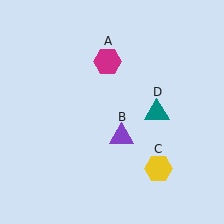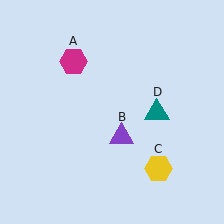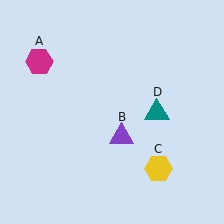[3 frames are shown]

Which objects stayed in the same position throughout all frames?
Purple triangle (object B) and yellow hexagon (object C) and teal triangle (object D) remained stationary.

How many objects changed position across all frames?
1 object changed position: magenta hexagon (object A).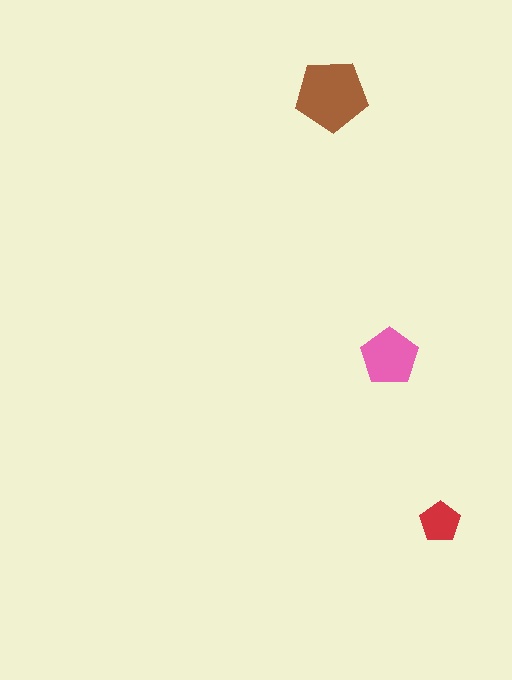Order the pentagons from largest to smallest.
the brown one, the pink one, the red one.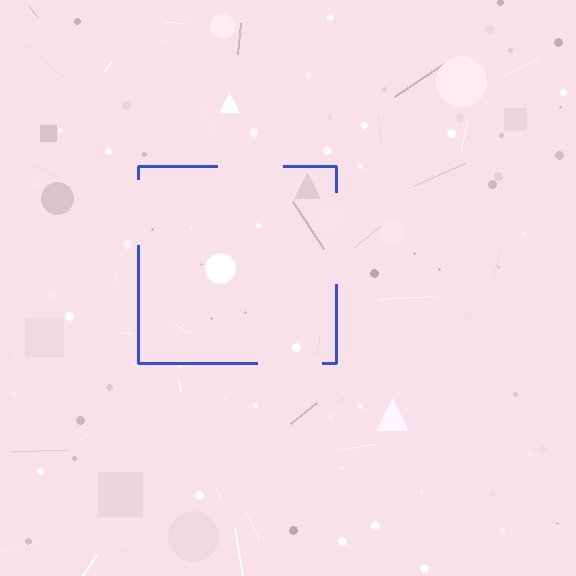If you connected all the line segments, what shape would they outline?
They would outline a square.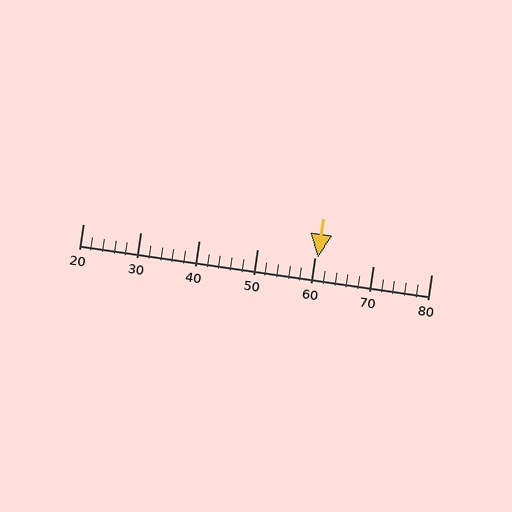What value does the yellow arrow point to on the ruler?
The yellow arrow points to approximately 60.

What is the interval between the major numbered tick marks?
The major tick marks are spaced 10 units apart.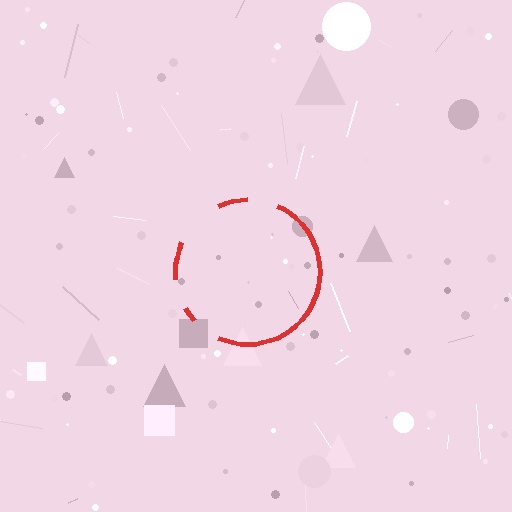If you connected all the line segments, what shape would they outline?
They would outline a circle.